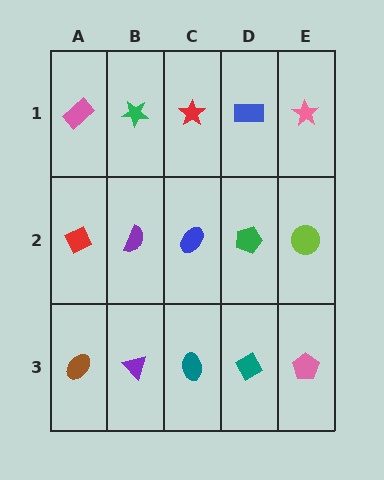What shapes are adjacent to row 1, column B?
A purple semicircle (row 2, column B), a pink rectangle (row 1, column A), a red star (row 1, column C).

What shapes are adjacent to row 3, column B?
A purple semicircle (row 2, column B), a brown ellipse (row 3, column A), a teal ellipse (row 3, column C).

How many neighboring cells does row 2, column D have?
4.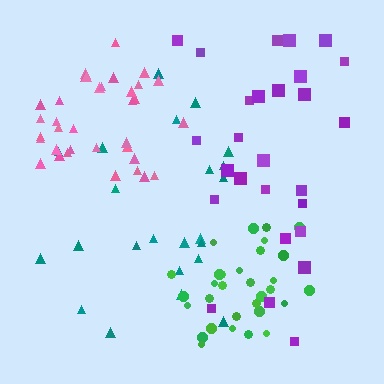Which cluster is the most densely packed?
Pink.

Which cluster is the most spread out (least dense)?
Teal.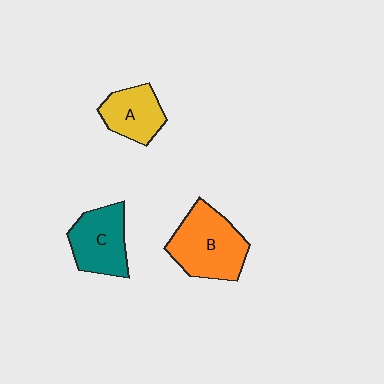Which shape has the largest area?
Shape B (orange).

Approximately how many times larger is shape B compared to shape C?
Approximately 1.3 times.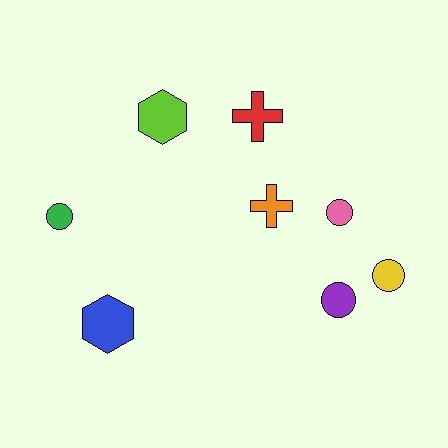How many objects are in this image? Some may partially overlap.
There are 8 objects.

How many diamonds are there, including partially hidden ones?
There are no diamonds.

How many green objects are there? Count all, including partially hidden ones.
There is 1 green object.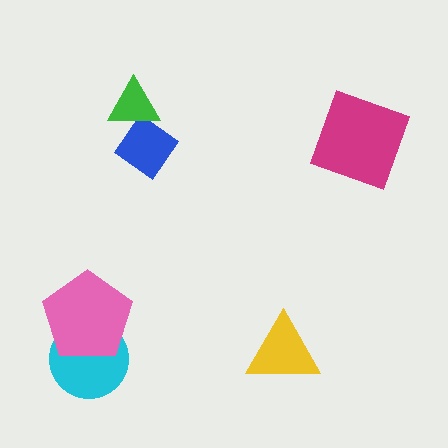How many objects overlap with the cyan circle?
1 object overlaps with the cyan circle.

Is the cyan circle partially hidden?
Yes, it is partially covered by another shape.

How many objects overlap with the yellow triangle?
0 objects overlap with the yellow triangle.